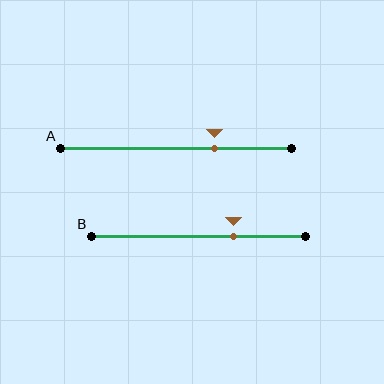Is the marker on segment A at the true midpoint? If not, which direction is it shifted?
No, the marker on segment A is shifted to the right by about 16% of the segment length.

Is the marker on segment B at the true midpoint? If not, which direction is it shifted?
No, the marker on segment B is shifted to the right by about 16% of the segment length.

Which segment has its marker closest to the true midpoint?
Segment B has its marker closest to the true midpoint.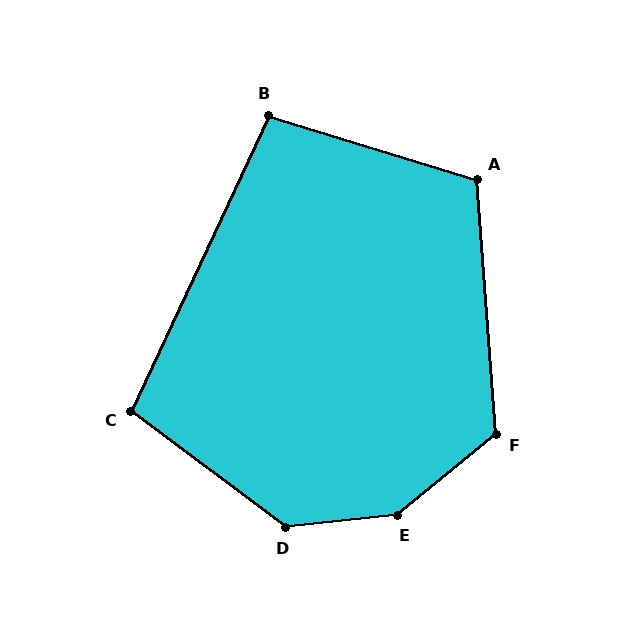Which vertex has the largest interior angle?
E, at approximately 147 degrees.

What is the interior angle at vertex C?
Approximately 102 degrees (obtuse).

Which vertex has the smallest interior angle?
B, at approximately 98 degrees.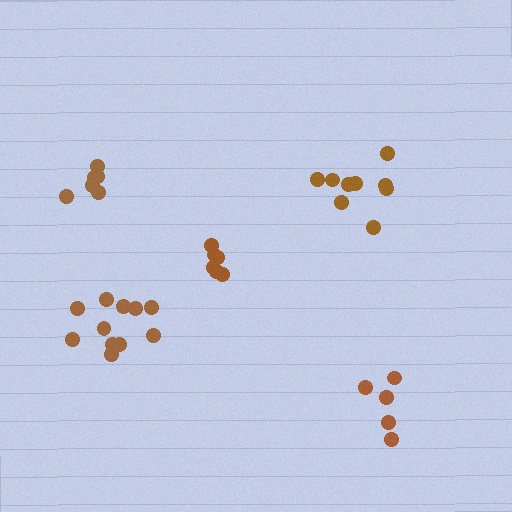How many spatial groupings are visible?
There are 5 spatial groupings.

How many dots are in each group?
Group 1: 6 dots, Group 2: 6 dots, Group 3: 11 dots, Group 4: 9 dots, Group 5: 6 dots (38 total).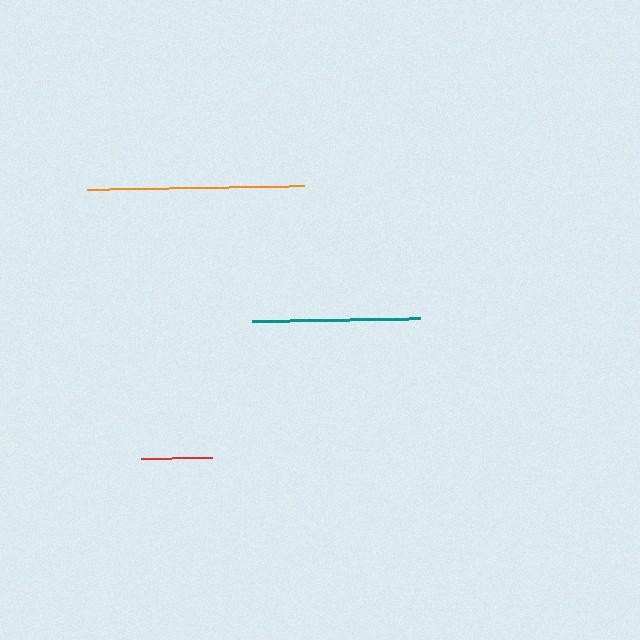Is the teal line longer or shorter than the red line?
The teal line is longer than the red line.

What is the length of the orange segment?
The orange segment is approximately 217 pixels long.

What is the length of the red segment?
The red segment is approximately 71 pixels long.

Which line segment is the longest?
The orange line is the longest at approximately 217 pixels.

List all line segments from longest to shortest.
From longest to shortest: orange, teal, red.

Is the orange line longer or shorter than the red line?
The orange line is longer than the red line.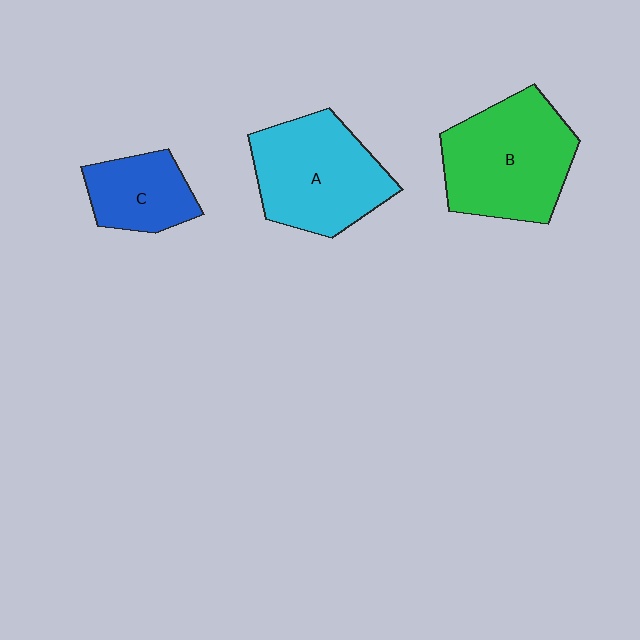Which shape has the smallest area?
Shape C (blue).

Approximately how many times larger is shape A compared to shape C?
Approximately 1.8 times.